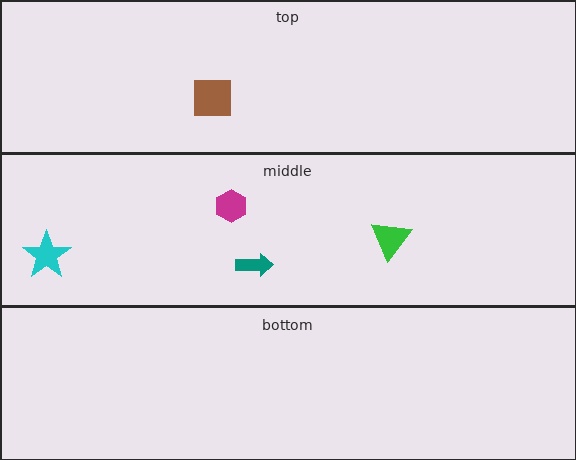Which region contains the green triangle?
The middle region.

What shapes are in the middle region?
The magenta hexagon, the cyan star, the green triangle, the teal arrow.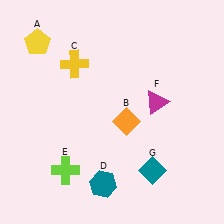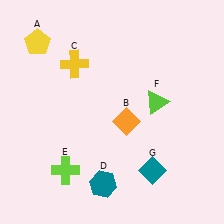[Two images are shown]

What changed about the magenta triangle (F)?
In Image 1, F is magenta. In Image 2, it changed to lime.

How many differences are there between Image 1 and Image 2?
There is 1 difference between the two images.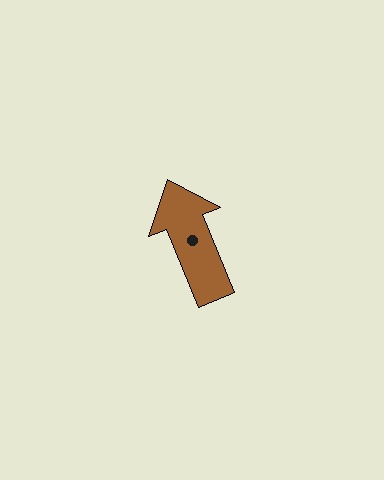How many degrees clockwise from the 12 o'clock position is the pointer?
Approximately 338 degrees.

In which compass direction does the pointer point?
North.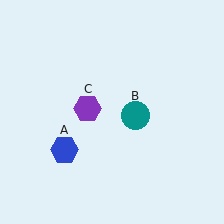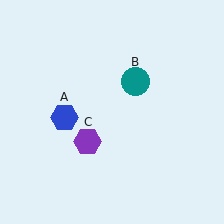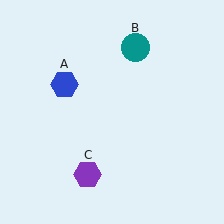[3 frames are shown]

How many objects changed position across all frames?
3 objects changed position: blue hexagon (object A), teal circle (object B), purple hexagon (object C).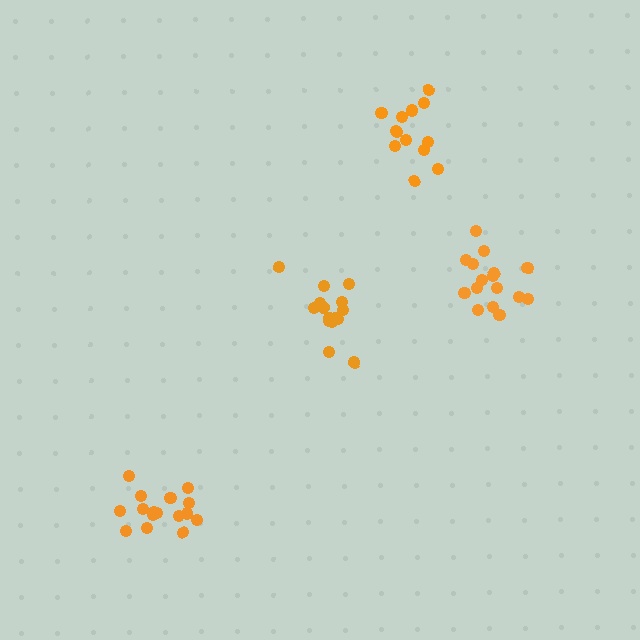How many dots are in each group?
Group 1: 13 dots, Group 2: 16 dots, Group 3: 16 dots, Group 4: 16 dots (61 total).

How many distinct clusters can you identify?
There are 4 distinct clusters.